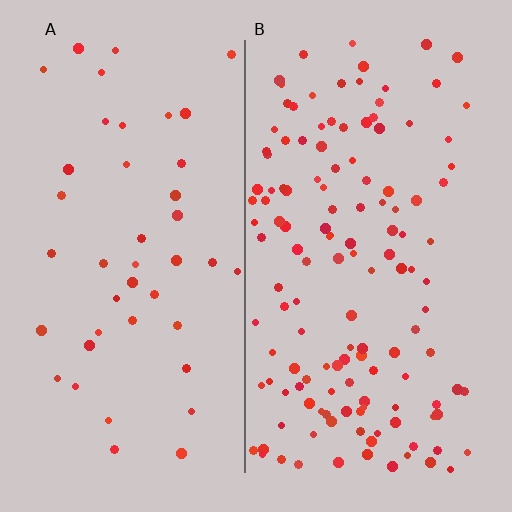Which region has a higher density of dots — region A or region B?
B (the right).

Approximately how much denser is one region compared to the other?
Approximately 3.1× — region B over region A.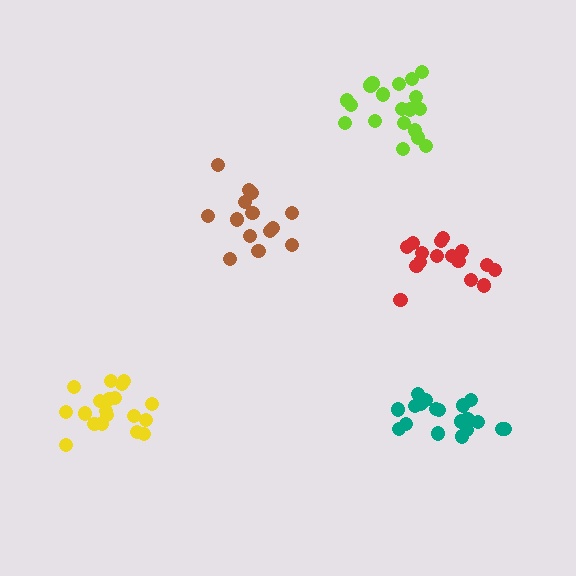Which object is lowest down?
The teal cluster is bottommost.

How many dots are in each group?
Group 1: 19 dots, Group 2: 20 dots, Group 3: 16 dots, Group 4: 19 dots, Group 5: 14 dots (88 total).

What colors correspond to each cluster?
The clusters are colored: yellow, lime, red, teal, brown.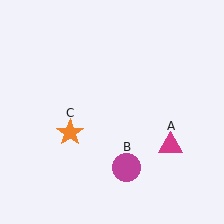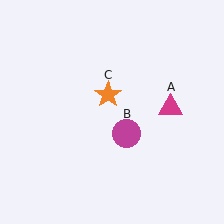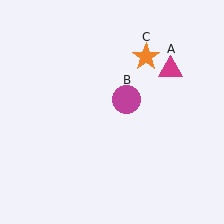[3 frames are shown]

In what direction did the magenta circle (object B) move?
The magenta circle (object B) moved up.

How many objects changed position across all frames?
3 objects changed position: magenta triangle (object A), magenta circle (object B), orange star (object C).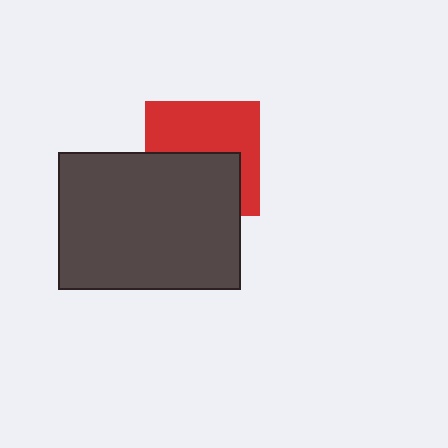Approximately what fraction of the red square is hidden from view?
Roughly 47% of the red square is hidden behind the dark gray rectangle.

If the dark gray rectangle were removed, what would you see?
You would see the complete red square.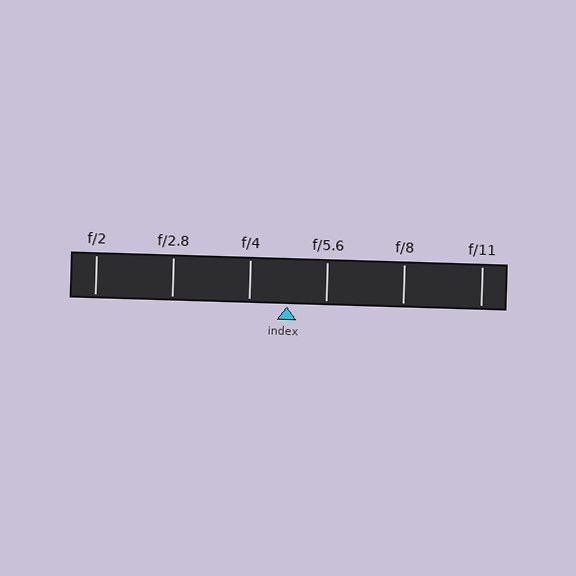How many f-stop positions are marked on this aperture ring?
There are 6 f-stop positions marked.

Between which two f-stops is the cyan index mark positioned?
The index mark is between f/4 and f/5.6.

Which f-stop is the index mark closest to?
The index mark is closest to f/4.